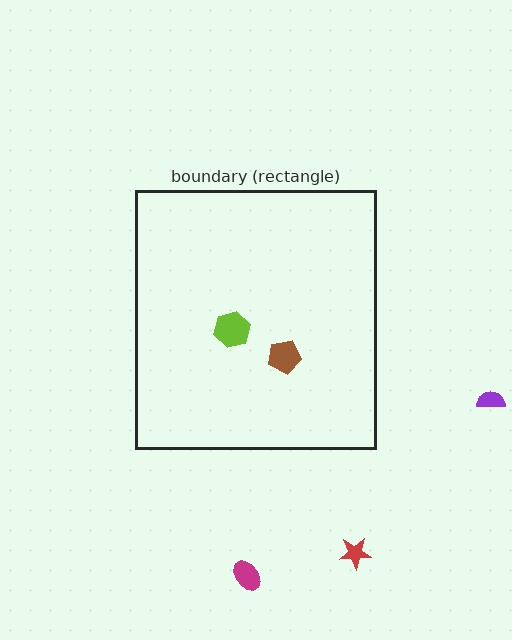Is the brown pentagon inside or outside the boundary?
Inside.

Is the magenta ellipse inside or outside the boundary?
Outside.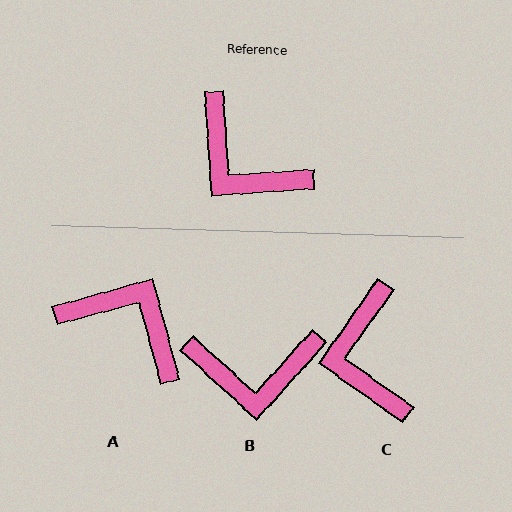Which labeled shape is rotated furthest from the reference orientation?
A, about 168 degrees away.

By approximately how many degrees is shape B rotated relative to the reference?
Approximately 44 degrees counter-clockwise.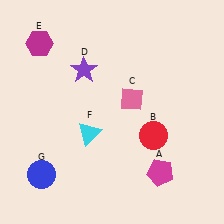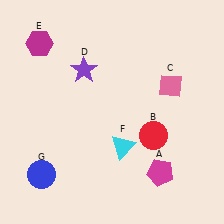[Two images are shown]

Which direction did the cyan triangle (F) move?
The cyan triangle (F) moved right.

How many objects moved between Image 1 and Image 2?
2 objects moved between the two images.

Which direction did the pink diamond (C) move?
The pink diamond (C) moved right.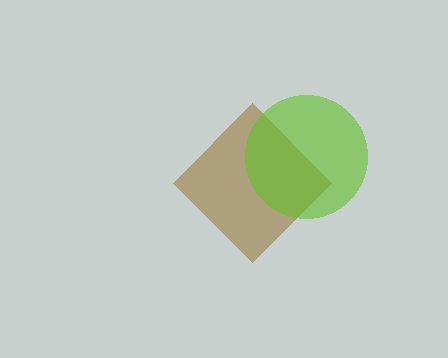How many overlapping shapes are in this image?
There are 2 overlapping shapes in the image.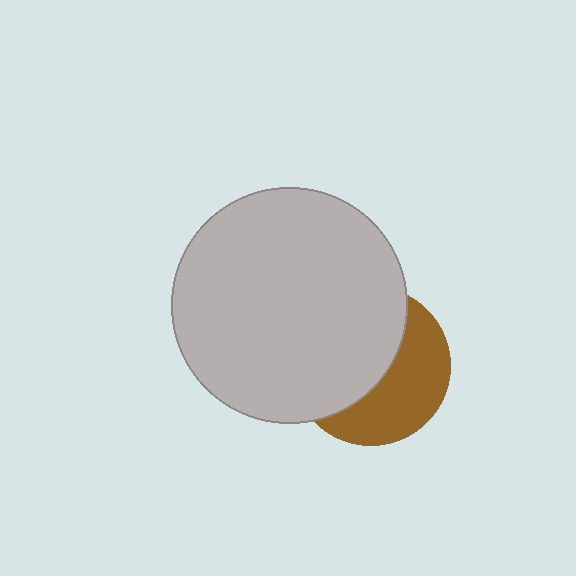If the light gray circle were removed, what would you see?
You would see the complete brown circle.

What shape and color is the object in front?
The object in front is a light gray circle.